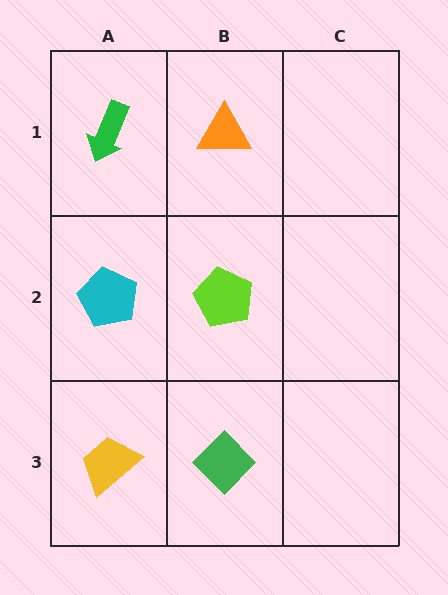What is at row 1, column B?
An orange triangle.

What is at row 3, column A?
A yellow trapezoid.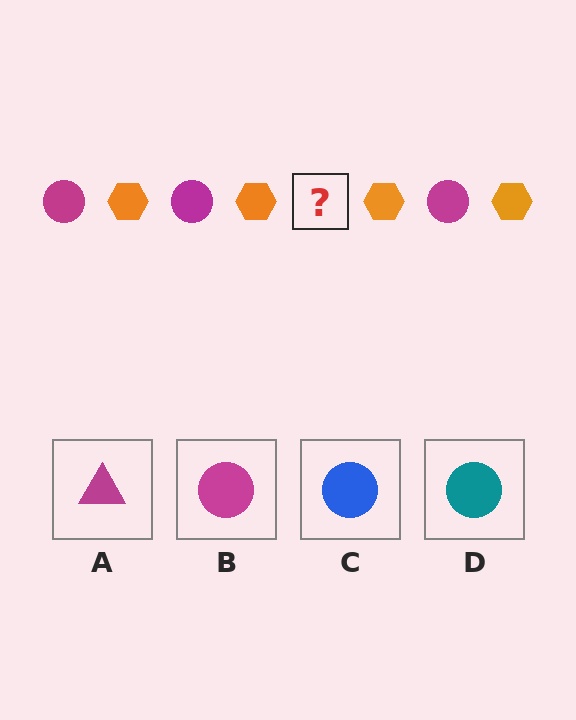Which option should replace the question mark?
Option B.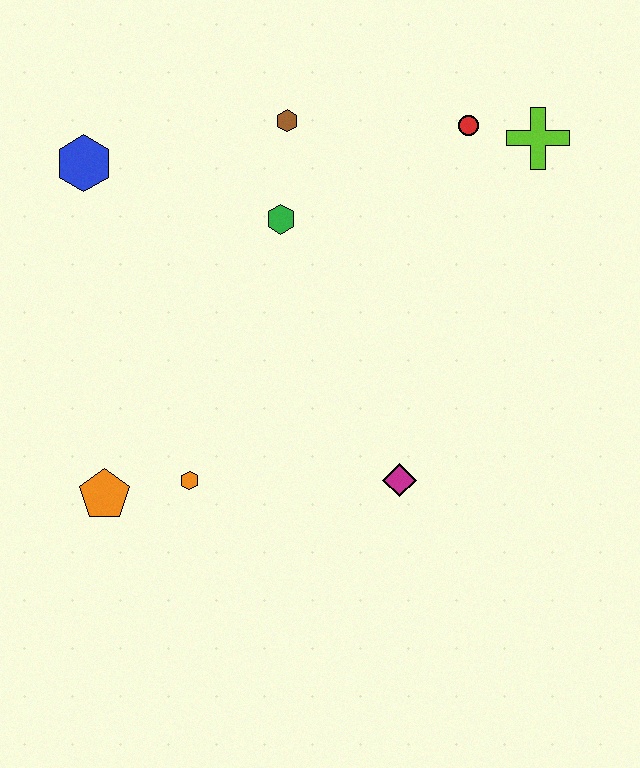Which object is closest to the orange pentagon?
The orange hexagon is closest to the orange pentagon.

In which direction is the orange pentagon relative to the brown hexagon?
The orange pentagon is below the brown hexagon.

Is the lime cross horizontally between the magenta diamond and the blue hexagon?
No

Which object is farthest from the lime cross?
The orange pentagon is farthest from the lime cross.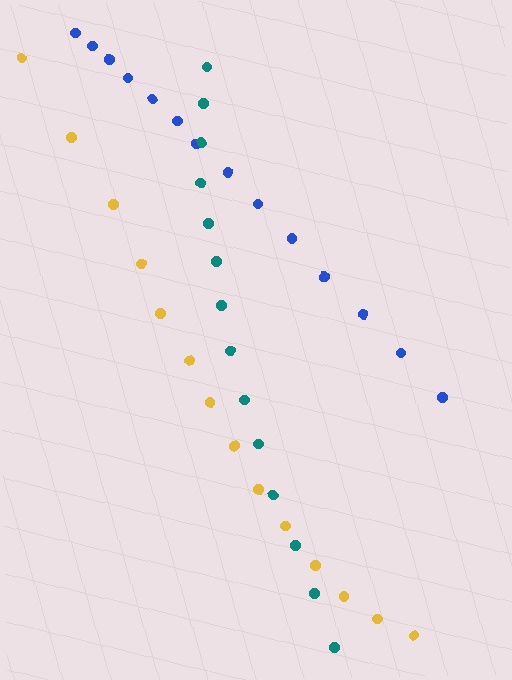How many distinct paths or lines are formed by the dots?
There are 3 distinct paths.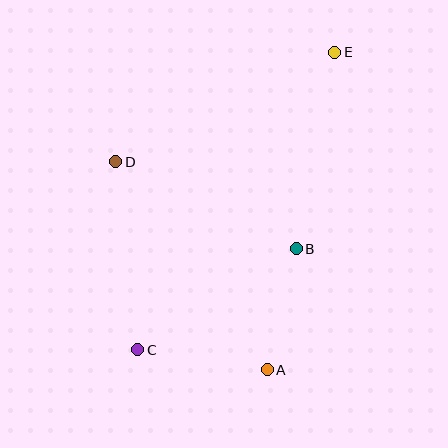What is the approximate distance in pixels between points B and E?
The distance between B and E is approximately 200 pixels.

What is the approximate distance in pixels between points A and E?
The distance between A and E is approximately 325 pixels.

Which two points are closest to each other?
Points A and B are closest to each other.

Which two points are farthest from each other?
Points C and E are farthest from each other.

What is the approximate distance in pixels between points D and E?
The distance between D and E is approximately 245 pixels.